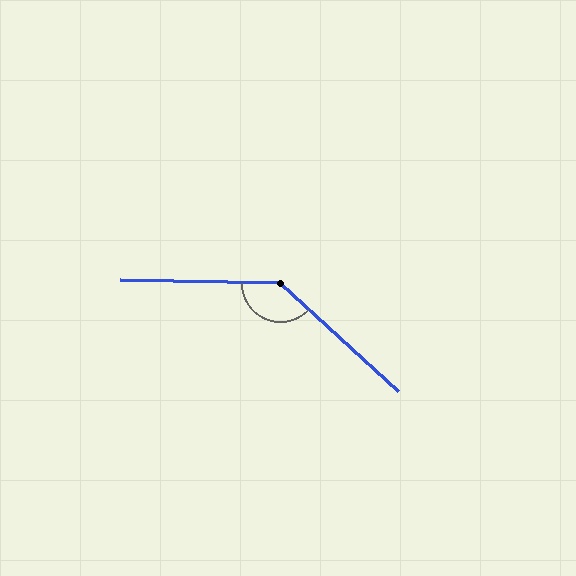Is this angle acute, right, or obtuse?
It is obtuse.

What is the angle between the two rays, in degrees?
Approximately 138 degrees.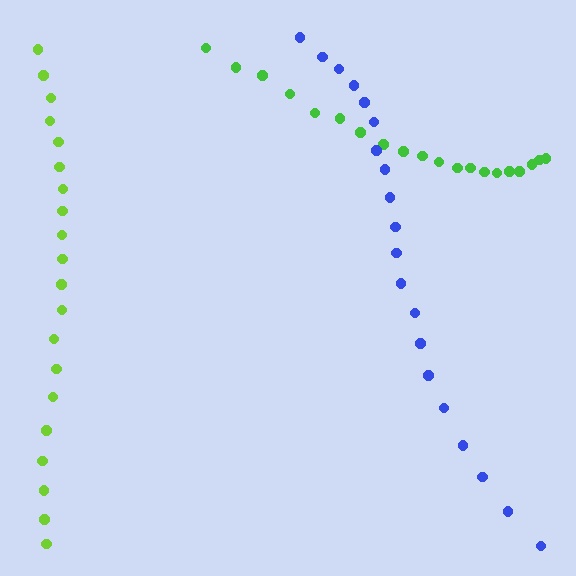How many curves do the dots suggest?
There are 3 distinct paths.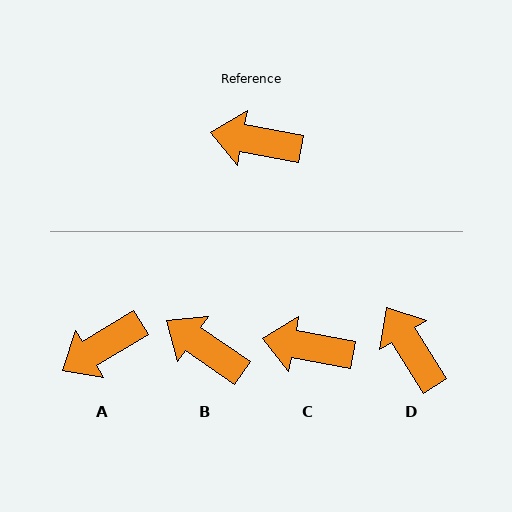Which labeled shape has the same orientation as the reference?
C.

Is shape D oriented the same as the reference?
No, it is off by about 47 degrees.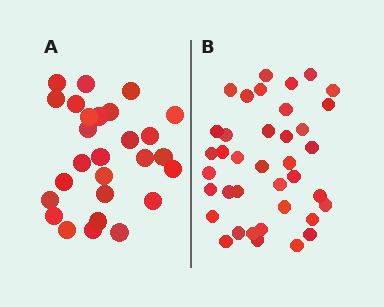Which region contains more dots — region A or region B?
Region B (the right region) has more dots.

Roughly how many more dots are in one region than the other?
Region B has roughly 12 or so more dots than region A.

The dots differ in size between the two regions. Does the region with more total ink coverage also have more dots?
No. Region A has more total ink coverage because its dots are larger, but region B actually contains more individual dots. Total area can be misleading — the number of items is what matters here.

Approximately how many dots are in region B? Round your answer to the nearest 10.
About 40 dots. (The exact count is 38, which rounds to 40.)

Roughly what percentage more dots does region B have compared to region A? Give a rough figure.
About 40% more.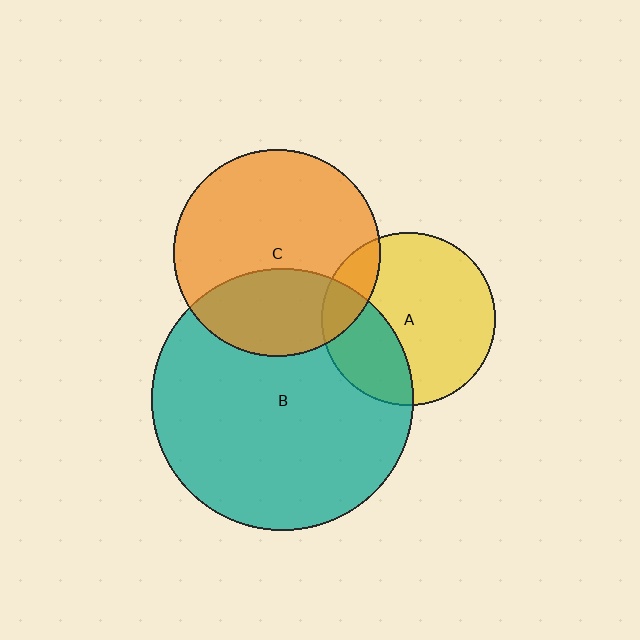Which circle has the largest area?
Circle B (teal).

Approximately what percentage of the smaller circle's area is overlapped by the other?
Approximately 30%.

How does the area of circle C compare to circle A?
Approximately 1.4 times.